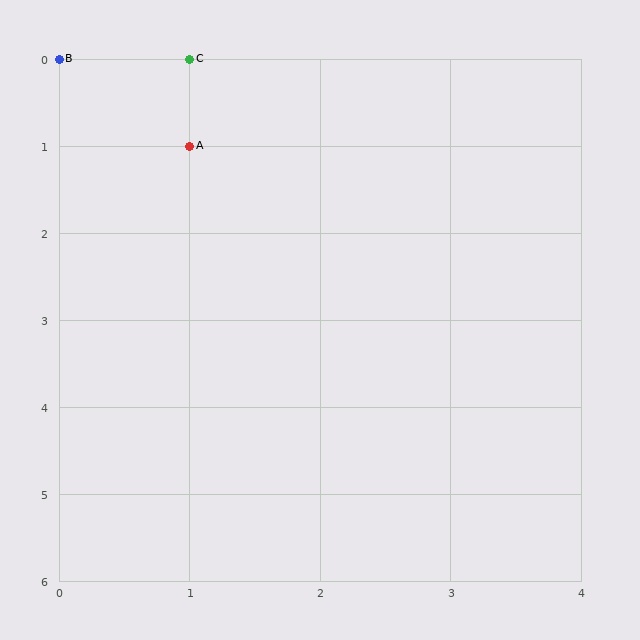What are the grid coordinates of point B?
Point B is at grid coordinates (0, 0).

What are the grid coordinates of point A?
Point A is at grid coordinates (1, 1).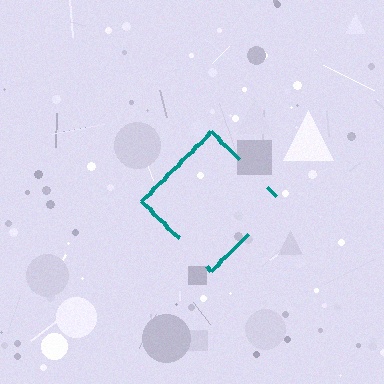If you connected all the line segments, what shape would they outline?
They would outline a diamond.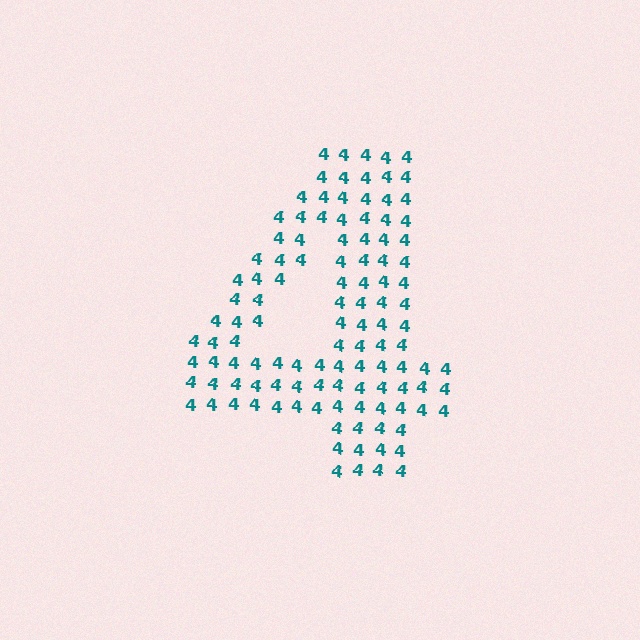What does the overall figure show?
The overall figure shows the digit 4.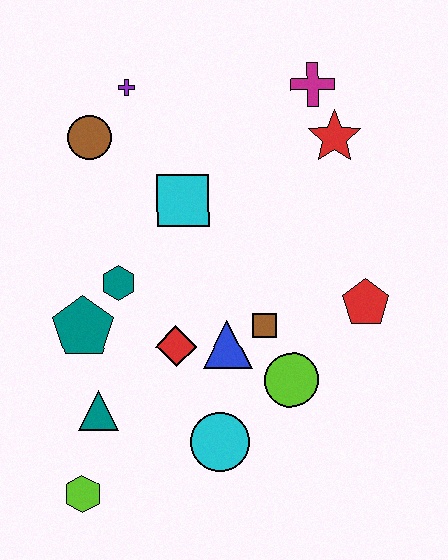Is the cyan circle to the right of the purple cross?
Yes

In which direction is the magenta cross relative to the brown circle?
The magenta cross is to the right of the brown circle.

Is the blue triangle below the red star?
Yes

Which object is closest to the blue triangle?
The brown square is closest to the blue triangle.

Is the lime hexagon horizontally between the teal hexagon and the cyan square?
No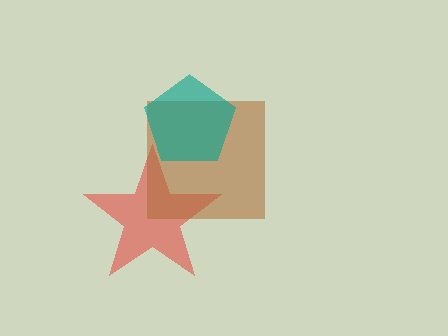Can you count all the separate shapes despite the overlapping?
Yes, there are 3 separate shapes.